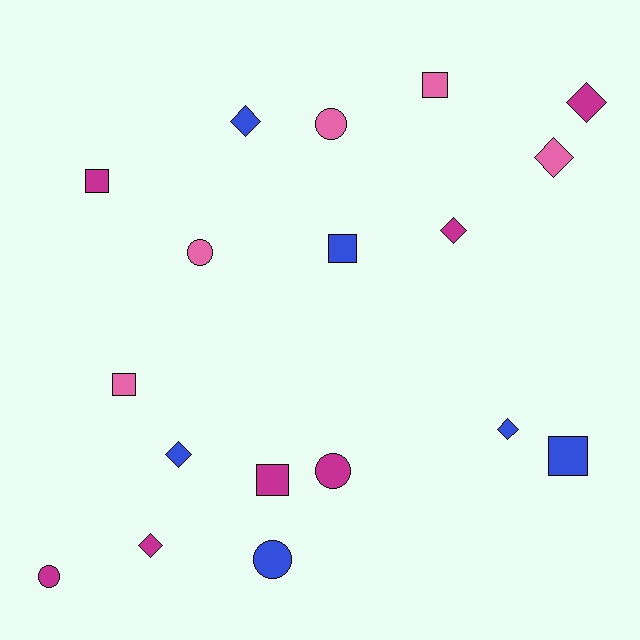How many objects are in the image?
There are 18 objects.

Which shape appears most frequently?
Diamond, with 7 objects.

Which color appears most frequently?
Magenta, with 7 objects.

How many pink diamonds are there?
There is 1 pink diamond.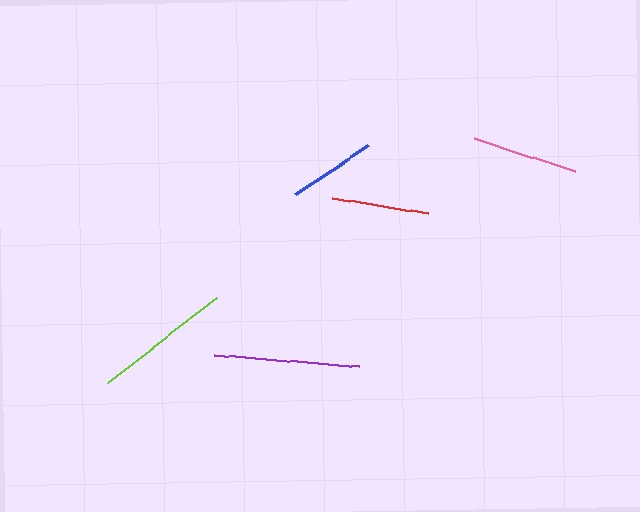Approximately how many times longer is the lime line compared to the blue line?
The lime line is approximately 1.6 times the length of the blue line.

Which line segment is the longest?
The purple line is the longest at approximately 146 pixels.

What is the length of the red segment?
The red segment is approximately 98 pixels long.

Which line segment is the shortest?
The blue line is the shortest at approximately 88 pixels.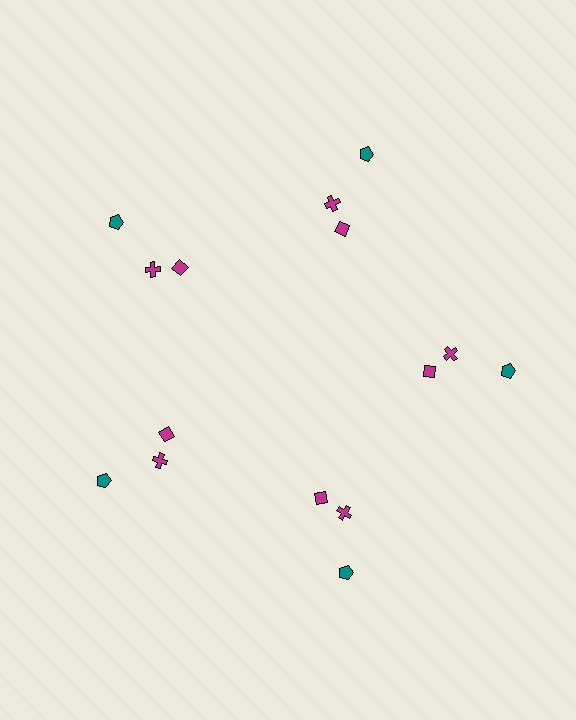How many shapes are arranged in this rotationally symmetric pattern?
There are 15 shapes, arranged in 5 groups of 3.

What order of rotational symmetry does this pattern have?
This pattern has 5-fold rotational symmetry.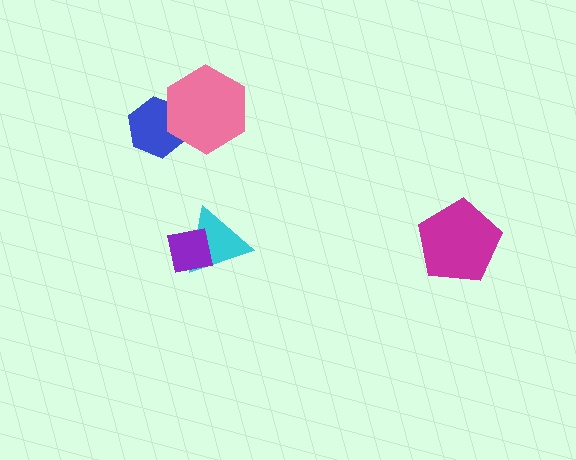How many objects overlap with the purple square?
1 object overlaps with the purple square.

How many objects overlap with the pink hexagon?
1 object overlaps with the pink hexagon.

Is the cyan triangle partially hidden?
Yes, it is partially covered by another shape.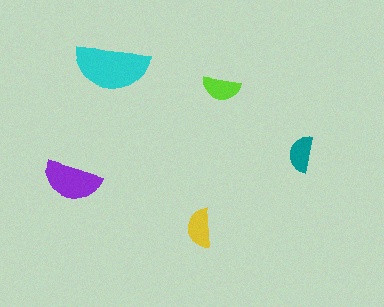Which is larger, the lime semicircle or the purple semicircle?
The purple one.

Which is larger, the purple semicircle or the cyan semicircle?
The cyan one.